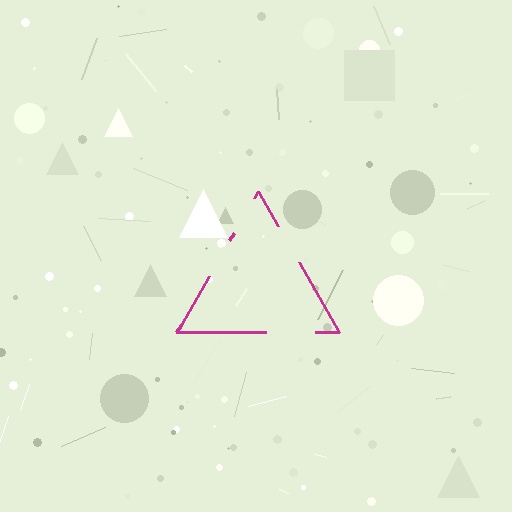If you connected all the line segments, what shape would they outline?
They would outline a triangle.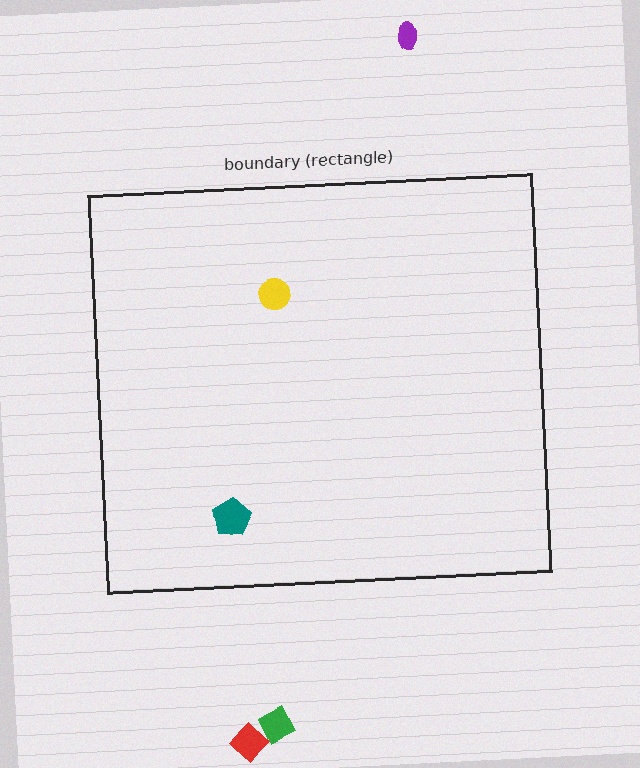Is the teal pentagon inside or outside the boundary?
Inside.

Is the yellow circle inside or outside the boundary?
Inside.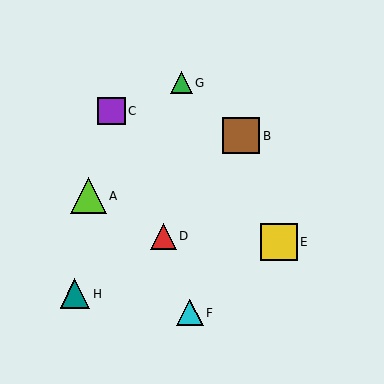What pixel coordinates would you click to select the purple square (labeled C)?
Click at (112, 111) to select the purple square C.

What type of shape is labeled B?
Shape B is a brown square.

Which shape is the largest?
The yellow square (labeled E) is the largest.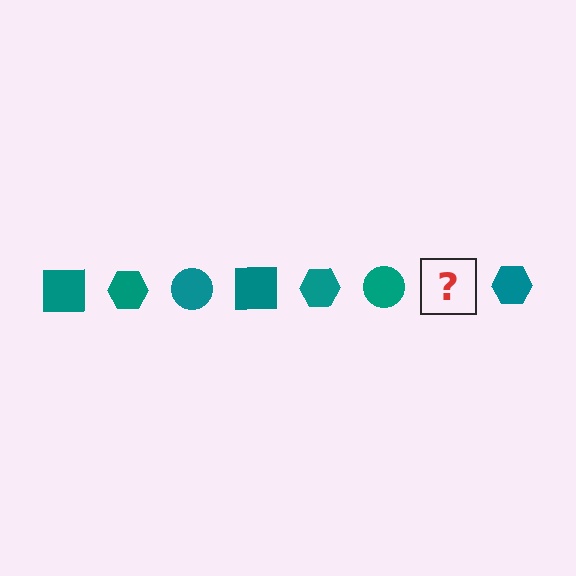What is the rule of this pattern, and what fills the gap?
The rule is that the pattern cycles through square, hexagon, circle shapes in teal. The gap should be filled with a teal square.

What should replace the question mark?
The question mark should be replaced with a teal square.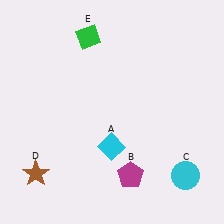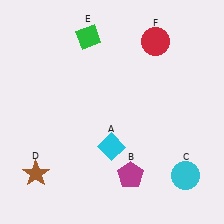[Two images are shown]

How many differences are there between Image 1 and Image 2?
There is 1 difference between the two images.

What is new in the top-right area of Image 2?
A red circle (F) was added in the top-right area of Image 2.